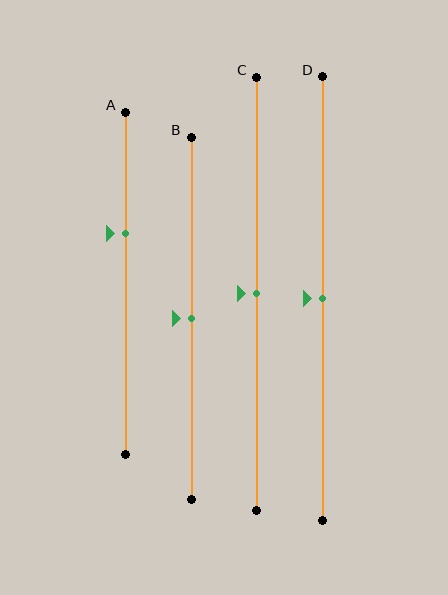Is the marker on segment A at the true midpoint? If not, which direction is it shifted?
No, the marker on segment A is shifted upward by about 14% of the segment length.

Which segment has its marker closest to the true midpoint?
Segment B has its marker closest to the true midpoint.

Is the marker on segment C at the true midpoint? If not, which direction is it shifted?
Yes, the marker on segment C is at the true midpoint.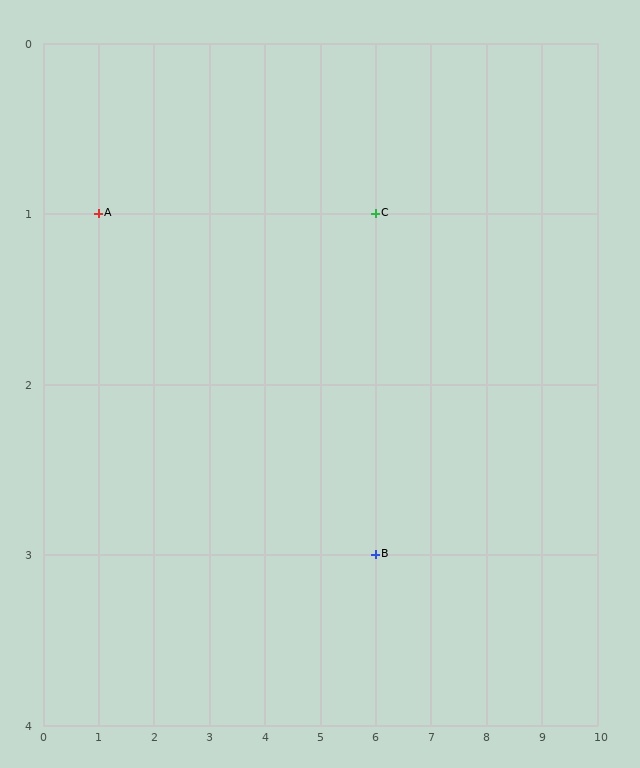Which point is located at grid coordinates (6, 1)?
Point C is at (6, 1).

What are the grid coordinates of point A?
Point A is at grid coordinates (1, 1).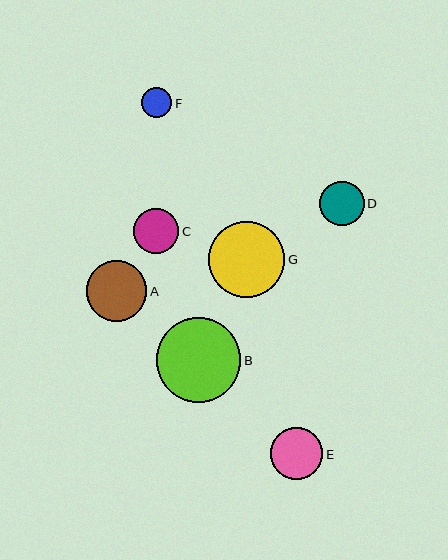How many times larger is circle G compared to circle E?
Circle G is approximately 1.5 times the size of circle E.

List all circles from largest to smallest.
From largest to smallest: B, G, A, E, C, D, F.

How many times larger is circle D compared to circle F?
Circle D is approximately 1.5 times the size of circle F.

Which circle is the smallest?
Circle F is the smallest with a size of approximately 30 pixels.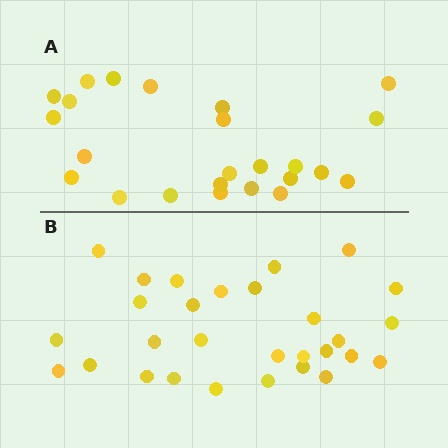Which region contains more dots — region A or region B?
Region B (the bottom region) has more dots.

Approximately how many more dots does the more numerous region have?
Region B has about 5 more dots than region A.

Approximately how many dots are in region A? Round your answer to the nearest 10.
About 20 dots. (The exact count is 24, which rounds to 20.)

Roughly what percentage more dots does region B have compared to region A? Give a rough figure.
About 20% more.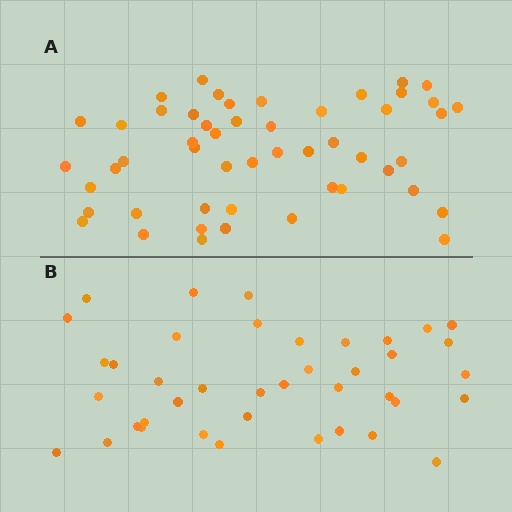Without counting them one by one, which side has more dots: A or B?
Region A (the top region) has more dots.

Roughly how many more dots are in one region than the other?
Region A has roughly 12 or so more dots than region B.